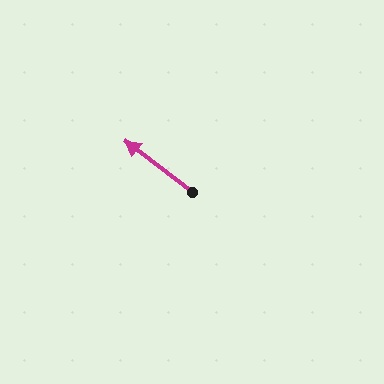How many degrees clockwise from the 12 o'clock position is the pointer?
Approximately 307 degrees.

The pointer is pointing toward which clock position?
Roughly 10 o'clock.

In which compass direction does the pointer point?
Northwest.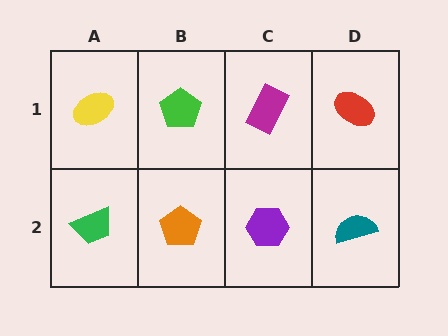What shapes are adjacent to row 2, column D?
A red ellipse (row 1, column D), a purple hexagon (row 2, column C).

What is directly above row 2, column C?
A magenta rectangle.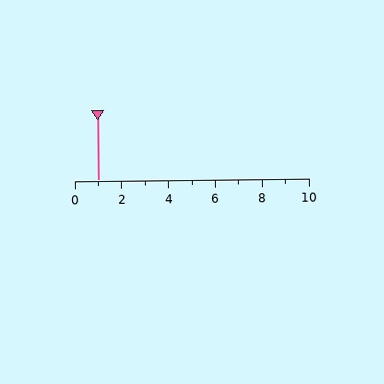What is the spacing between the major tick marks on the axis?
The major ticks are spaced 2 apart.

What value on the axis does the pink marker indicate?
The marker indicates approximately 1.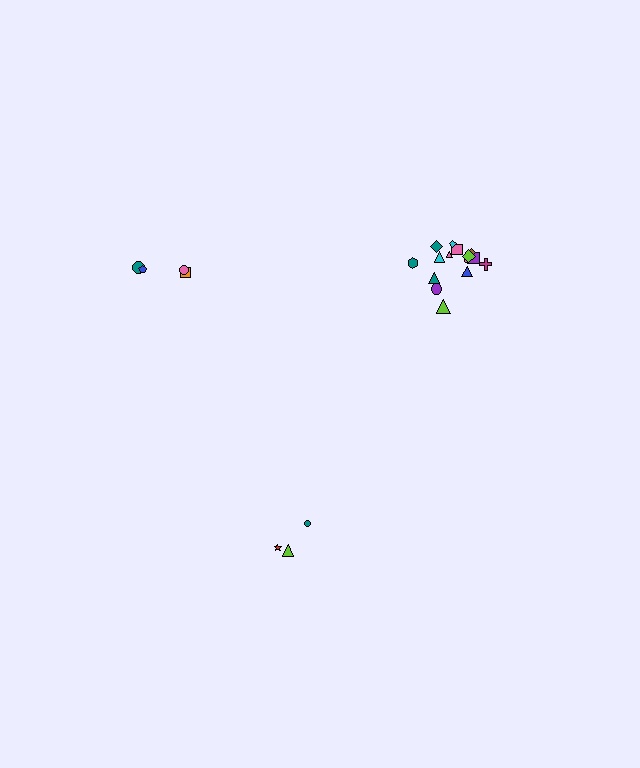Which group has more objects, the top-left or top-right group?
The top-right group.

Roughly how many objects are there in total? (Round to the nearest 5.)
Roughly 20 objects in total.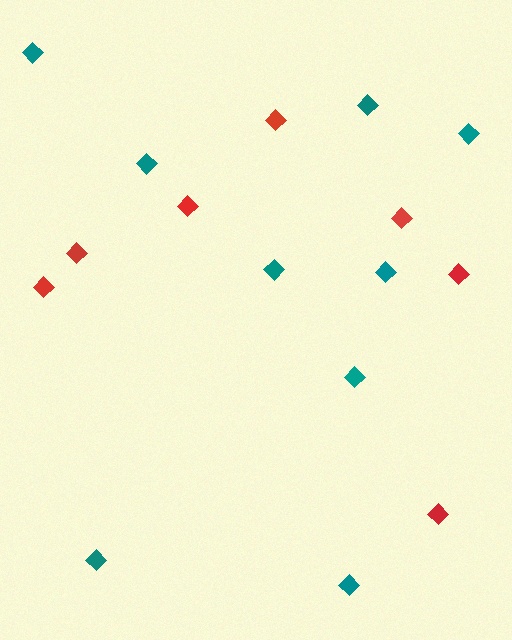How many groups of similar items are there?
There are 2 groups: one group of red diamonds (7) and one group of teal diamonds (9).